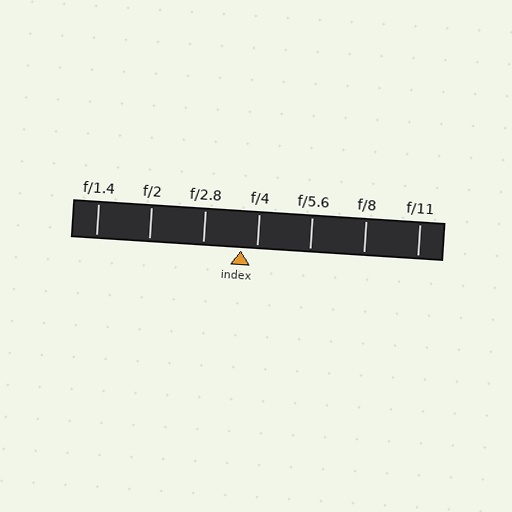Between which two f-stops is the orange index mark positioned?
The index mark is between f/2.8 and f/4.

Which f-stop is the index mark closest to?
The index mark is closest to f/4.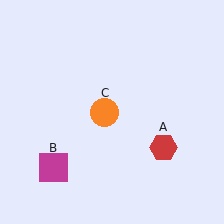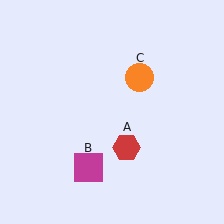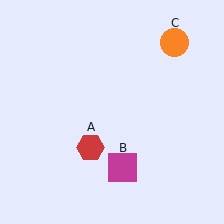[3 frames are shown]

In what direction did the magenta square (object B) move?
The magenta square (object B) moved right.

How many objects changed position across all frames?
3 objects changed position: red hexagon (object A), magenta square (object B), orange circle (object C).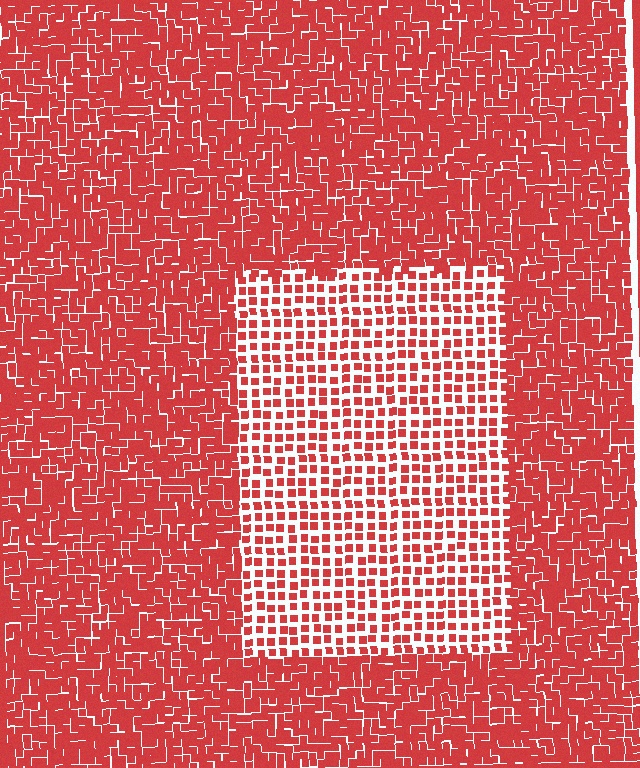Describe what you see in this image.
The image contains small red elements arranged at two different densities. A rectangle-shaped region is visible where the elements are less densely packed than the surrounding area.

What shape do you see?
I see a rectangle.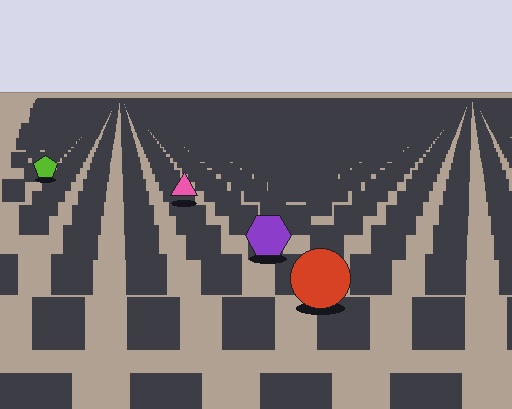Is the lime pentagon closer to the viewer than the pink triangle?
No. The pink triangle is closer — you can tell from the texture gradient: the ground texture is coarser near it.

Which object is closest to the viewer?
The red circle is closest. The texture marks near it are larger and more spread out.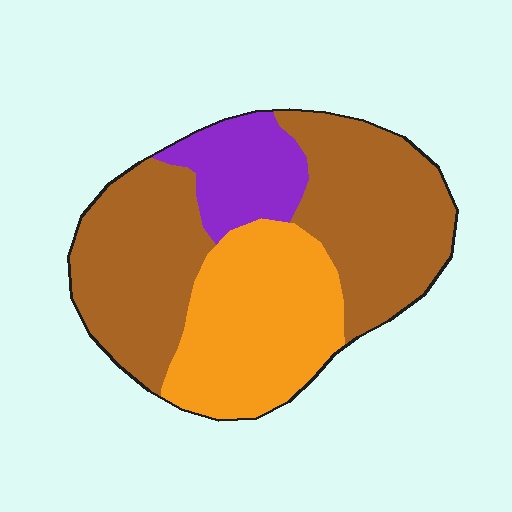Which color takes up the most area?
Brown, at roughly 55%.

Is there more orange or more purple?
Orange.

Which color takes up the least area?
Purple, at roughly 15%.